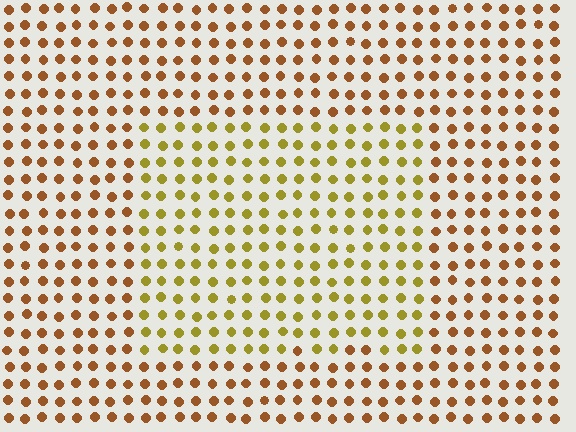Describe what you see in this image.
The image is filled with small brown elements in a uniform arrangement. A rectangle-shaped region is visible where the elements are tinted to a slightly different hue, forming a subtle color boundary.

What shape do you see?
I see a rectangle.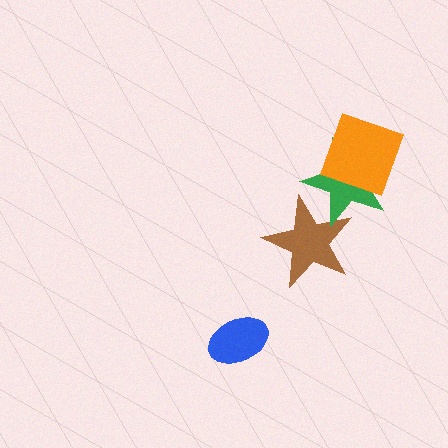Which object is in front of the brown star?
The green star is in front of the brown star.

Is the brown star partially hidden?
Yes, it is partially covered by another shape.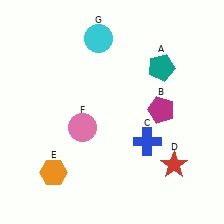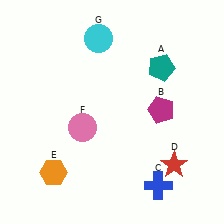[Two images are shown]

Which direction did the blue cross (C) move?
The blue cross (C) moved down.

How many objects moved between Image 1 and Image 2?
1 object moved between the two images.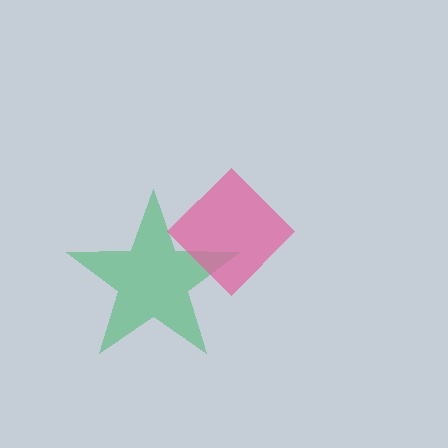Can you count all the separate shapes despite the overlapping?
Yes, there are 2 separate shapes.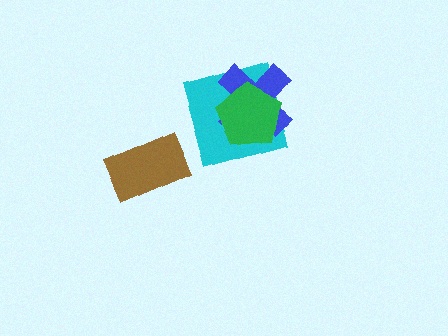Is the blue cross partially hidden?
Yes, it is partially covered by another shape.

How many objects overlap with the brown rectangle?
0 objects overlap with the brown rectangle.